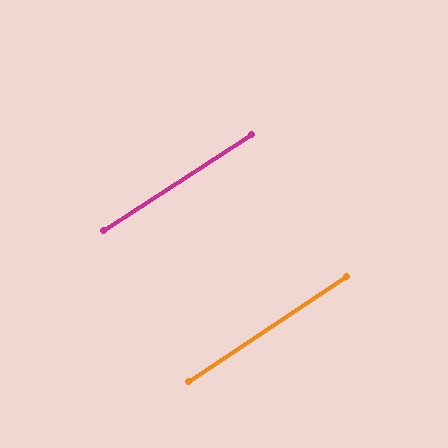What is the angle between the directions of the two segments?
Approximately 1 degree.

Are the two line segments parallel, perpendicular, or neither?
Parallel — their directions differ by only 0.6°.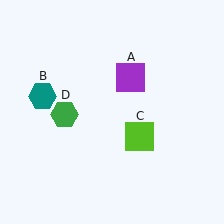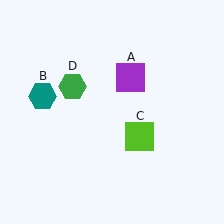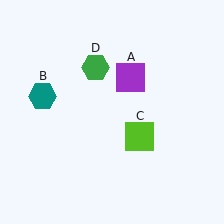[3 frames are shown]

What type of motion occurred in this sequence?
The green hexagon (object D) rotated clockwise around the center of the scene.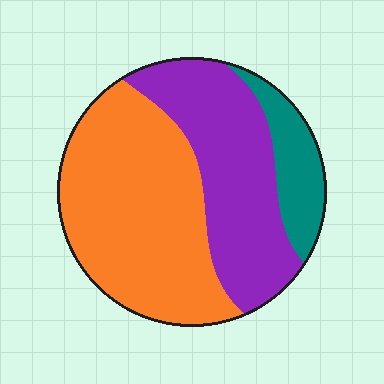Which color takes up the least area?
Teal, at roughly 15%.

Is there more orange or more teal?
Orange.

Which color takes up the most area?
Orange, at roughly 50%.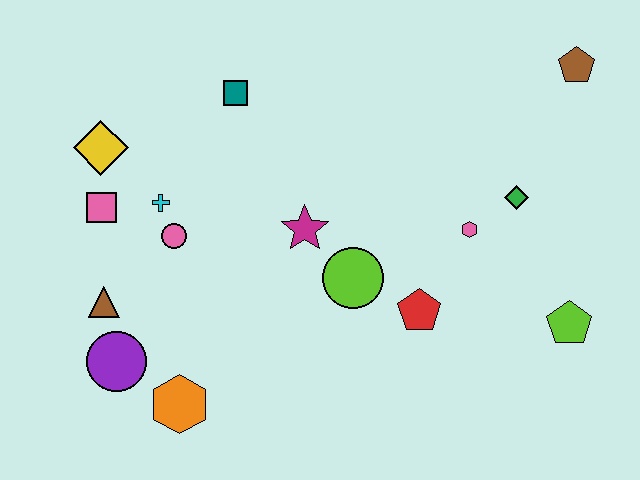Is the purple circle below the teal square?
Yes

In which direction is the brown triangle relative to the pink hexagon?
The brown triangle is to the left of the pink hexagon.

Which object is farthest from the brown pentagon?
The purple circle is farthest from the brown pentagon.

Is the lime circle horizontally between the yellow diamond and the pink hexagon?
Yes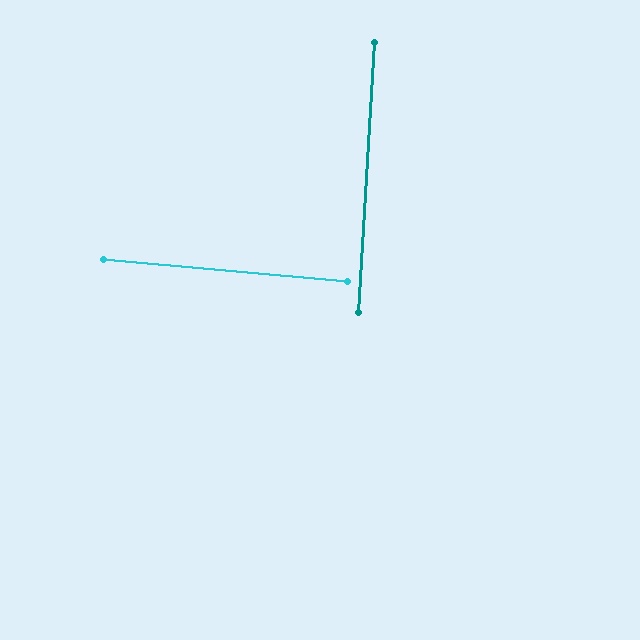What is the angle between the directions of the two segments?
Approximately 88 degrees.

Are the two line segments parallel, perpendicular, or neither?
Perpendicular — they meet at approximately 88°.